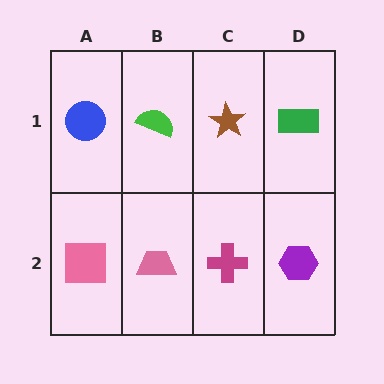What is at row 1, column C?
A brown star.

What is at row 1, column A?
A blue circle.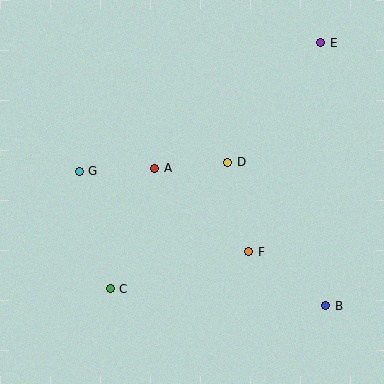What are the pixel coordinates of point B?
Point B is at (326, 306).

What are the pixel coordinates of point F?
Point F is at (249, 252).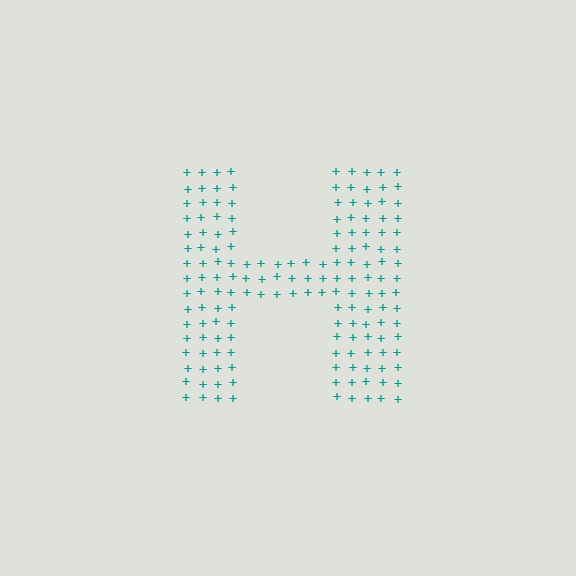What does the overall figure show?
The overall figure shows the letter H.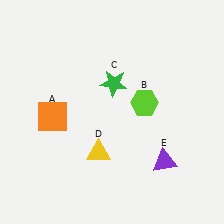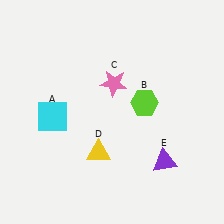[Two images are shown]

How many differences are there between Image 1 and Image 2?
There are 2 differences between the two images.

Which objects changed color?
A changed from orange to cyan. C changed from green to pink.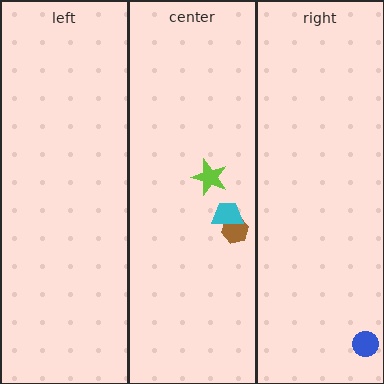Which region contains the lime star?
The center region.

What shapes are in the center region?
The brown hexagon, the cyan trapezoid, the lime star.